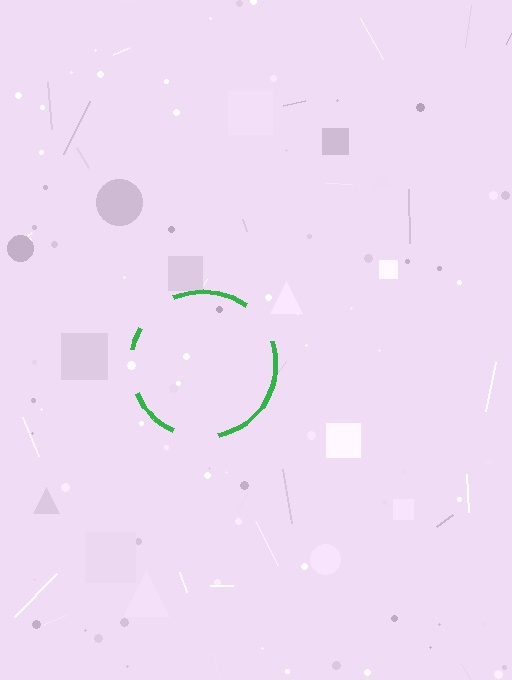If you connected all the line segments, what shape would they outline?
They would outline a circle.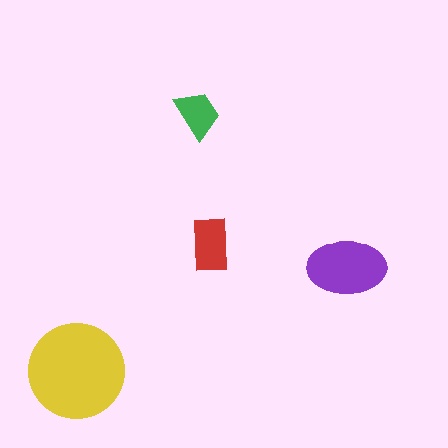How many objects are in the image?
There are 4 objects in the image.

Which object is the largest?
The yellow circle.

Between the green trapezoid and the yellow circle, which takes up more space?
The yellow circle.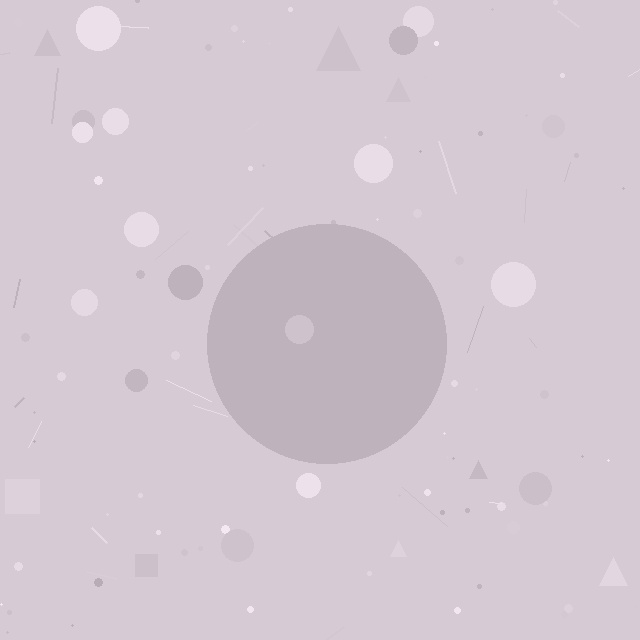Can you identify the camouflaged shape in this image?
The camouflaged shape is a circle.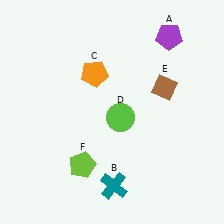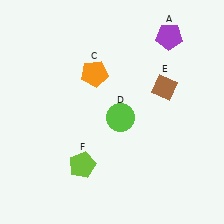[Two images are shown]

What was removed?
The teal cross (B) was removed in Image 2.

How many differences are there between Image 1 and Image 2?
There is 1 difference between the two images.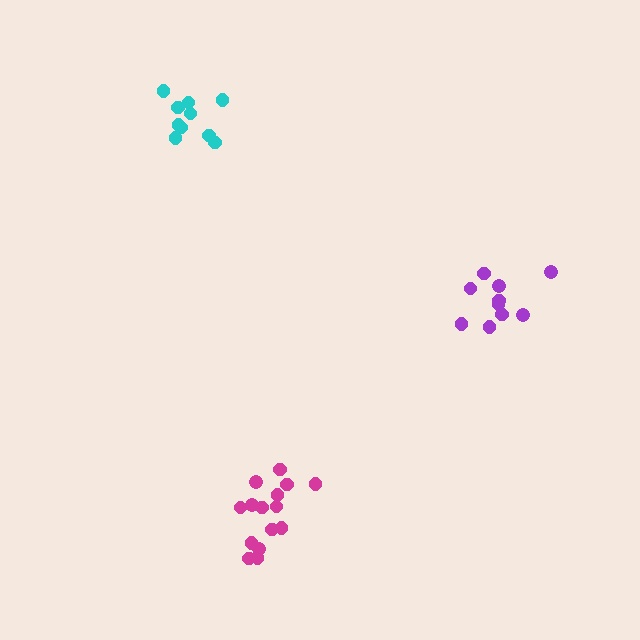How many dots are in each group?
Group 1: 10 dots, Group 2: 10 dots, Group 3: 15 dots (35 total).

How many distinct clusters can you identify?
There are 3 distinct clusters.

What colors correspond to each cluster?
The clusters are colored: cyan, purple, magenta.